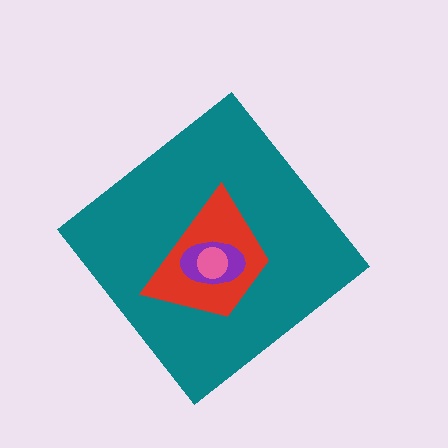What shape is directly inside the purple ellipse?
The pink circle.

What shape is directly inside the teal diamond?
The red trapezoid.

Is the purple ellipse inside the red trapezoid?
Yes.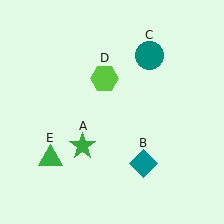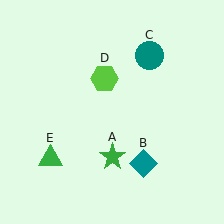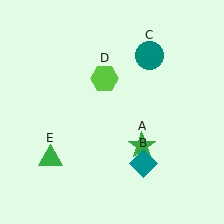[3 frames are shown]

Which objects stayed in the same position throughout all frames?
Teal diamond (object B) and teal circle (object C) and lime hexagon (object D) and green triangle (object E) remained stationary.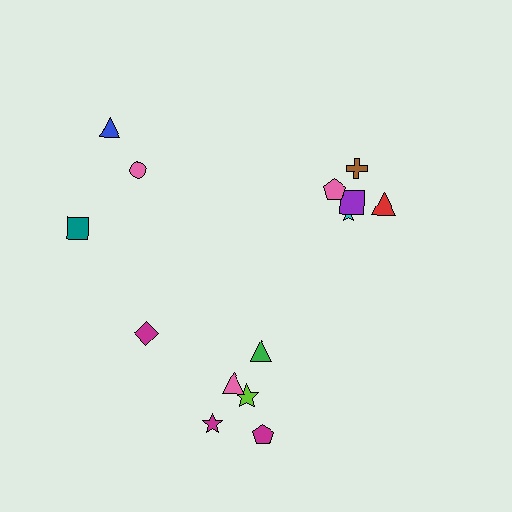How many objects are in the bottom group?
There are 6 objects.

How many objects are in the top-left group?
There are 3 objects.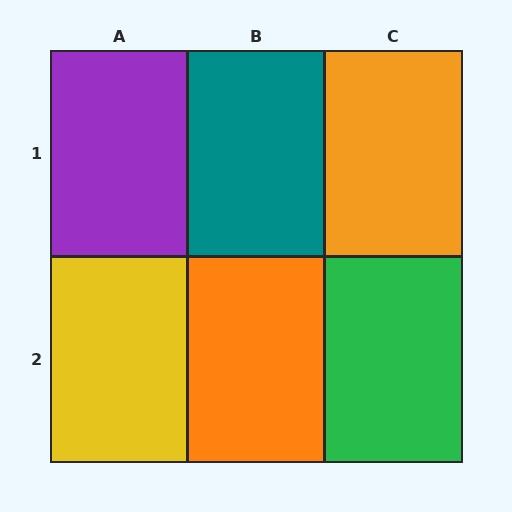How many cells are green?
1 cell is green.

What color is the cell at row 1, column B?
Teal.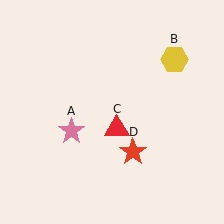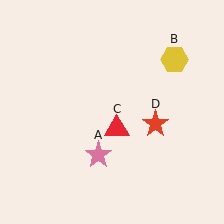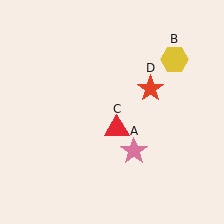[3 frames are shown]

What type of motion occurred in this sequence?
The pink star (object A), red star (object D) rotated counterclockwise around the center of the scene.